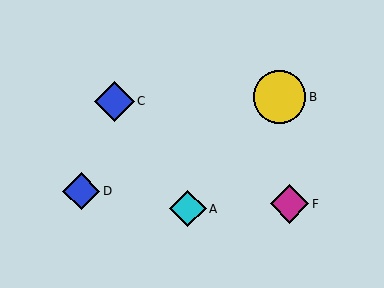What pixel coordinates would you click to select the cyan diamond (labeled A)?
Click at (188, 209) to select the cyan diamond A.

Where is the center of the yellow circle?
The center of the yellow circle is at (279, 97).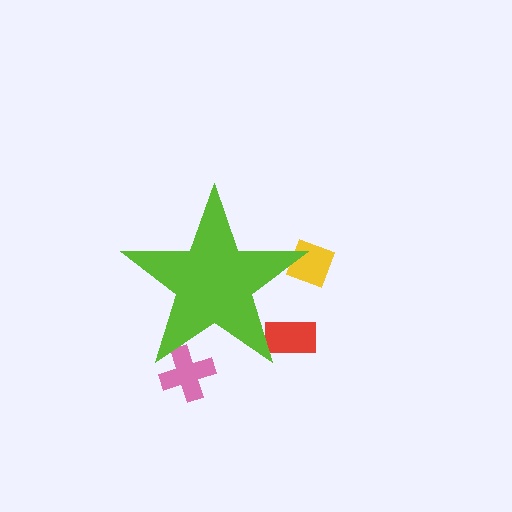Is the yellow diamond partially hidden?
Yes, the yellow diamond is partially hidden behind the lime star.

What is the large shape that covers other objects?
A lime star.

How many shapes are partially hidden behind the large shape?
3 shapes are partially hidden.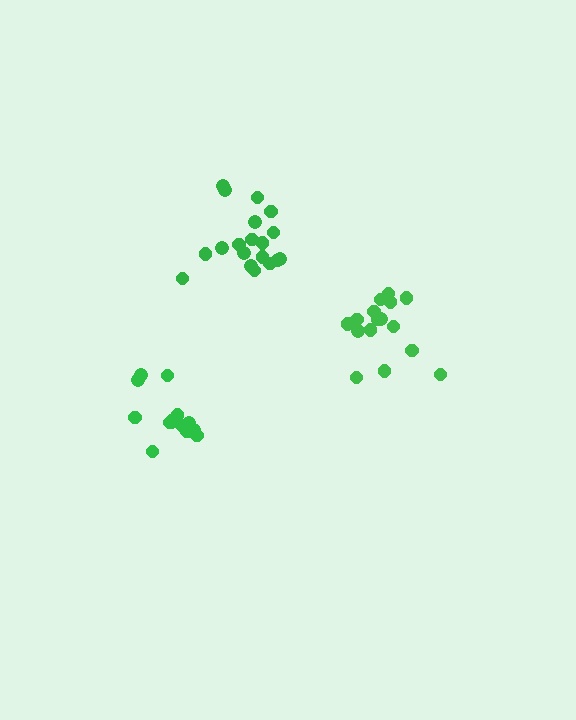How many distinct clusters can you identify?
There are 3 distinct clusters.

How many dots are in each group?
Group 1: 19 dots, Group 2: 16 dots, Group 3: 15 dots (50 total).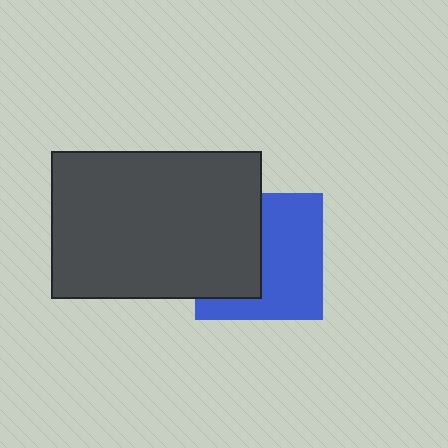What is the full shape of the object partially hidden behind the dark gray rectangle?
The partially hidden object is a blue square.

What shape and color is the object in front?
The object in front is a dark gray rectangle.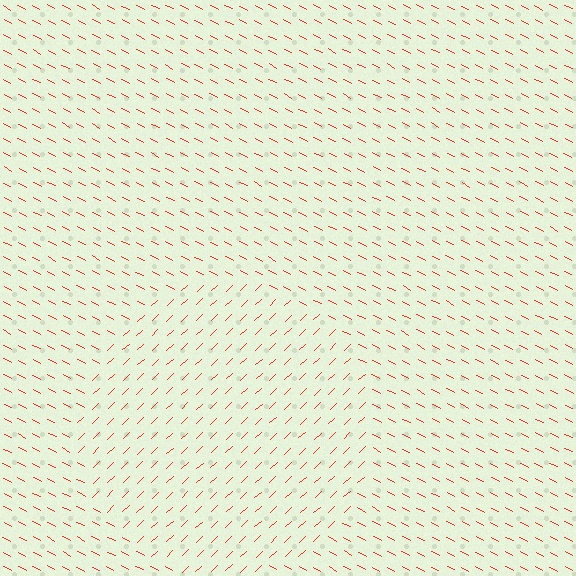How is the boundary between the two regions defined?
The boundary is defined purely by a change in line orientation (approximately 71 degrees difference). All lines are the same color and thickness.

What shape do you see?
I see a circle.